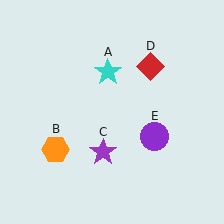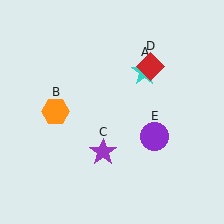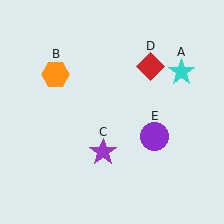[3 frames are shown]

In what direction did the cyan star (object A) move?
The cyan star (object A) moved right.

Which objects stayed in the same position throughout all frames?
Purple star (object C) and red diamond (object D) and purple circle (object E) remained stationary.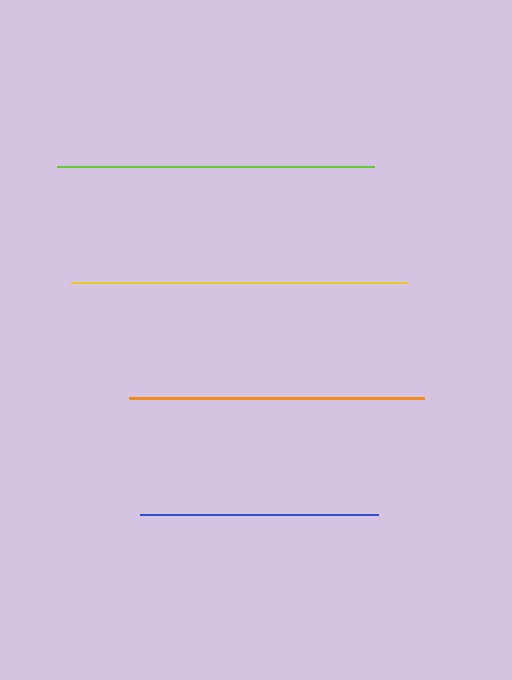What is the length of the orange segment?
The orange segment is approximately 294 pixels long.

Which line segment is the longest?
The yellow line is the longest at approximately 337 pixels.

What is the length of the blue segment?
The blue segment is approximately 238 pixels long.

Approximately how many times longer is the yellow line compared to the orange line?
The yellow line is approximately 1.1 times the length of the orange line.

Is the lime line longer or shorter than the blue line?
The lime line is longer than the blue line.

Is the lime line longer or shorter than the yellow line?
The yellow line is longer than the lime line.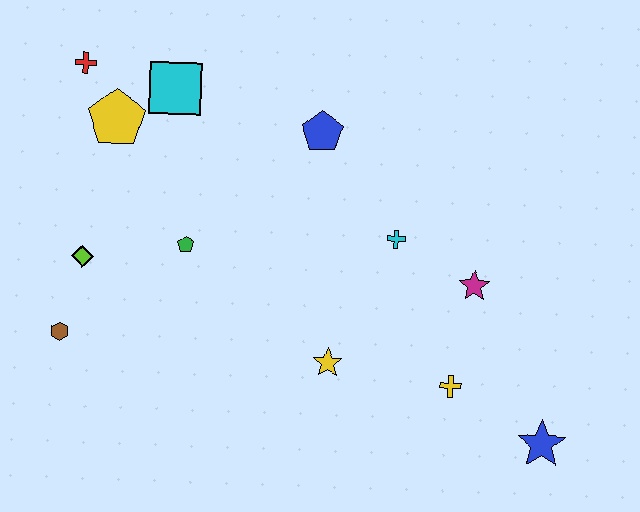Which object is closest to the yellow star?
The yellow cross is closest to the yellow star.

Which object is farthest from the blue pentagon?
The blue star is farthest from the blue pentagon.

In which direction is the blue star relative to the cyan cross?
The blue star is below the cyan cross.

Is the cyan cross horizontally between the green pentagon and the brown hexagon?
No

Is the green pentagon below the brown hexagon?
No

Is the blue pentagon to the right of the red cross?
Yes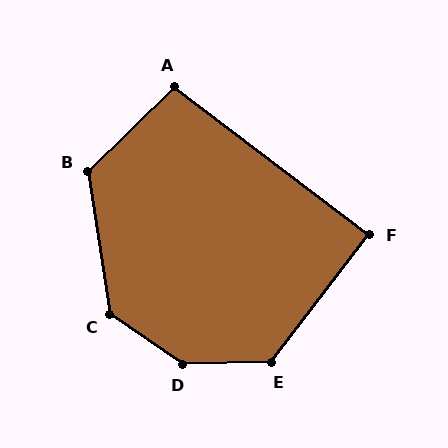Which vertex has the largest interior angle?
D, at approximately 145 degrees.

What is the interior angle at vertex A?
Approximately 98 degrees (obtuse).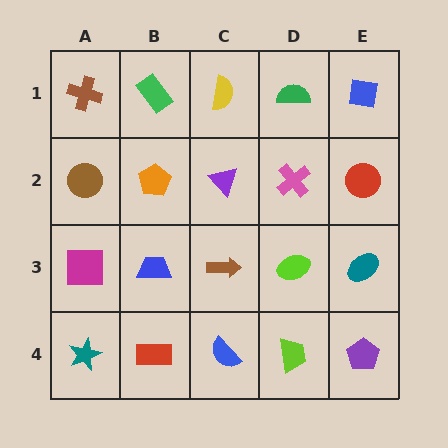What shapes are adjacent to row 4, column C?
A brown arrow (row 3, column C), a red rectangle (row 4, column B), a lime trapezoid (row 4, column D).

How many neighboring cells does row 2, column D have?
4.